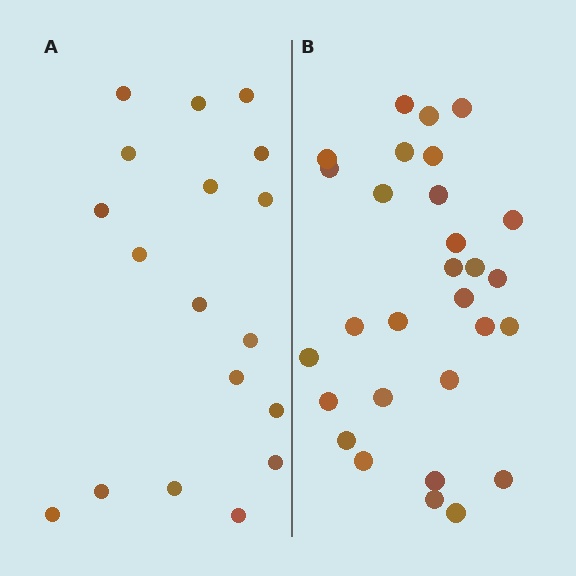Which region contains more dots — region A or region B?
Region B (the right region) has more dots.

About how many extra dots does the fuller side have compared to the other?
Region B has roughly 12 or so more dots than region A.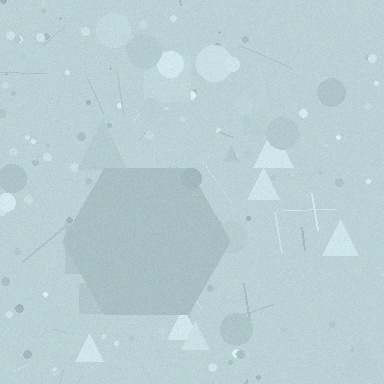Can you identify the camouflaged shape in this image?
The camouflaged shape is a hexagon.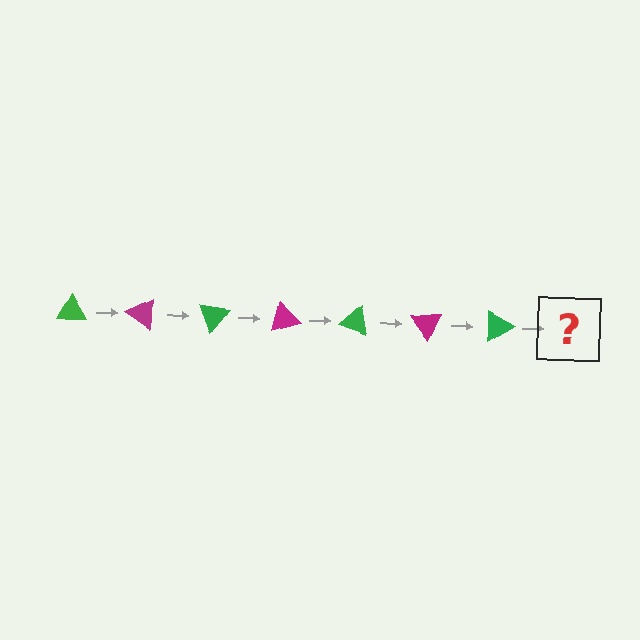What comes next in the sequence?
The next element should be a magenta triangle, rotated 245 degrees from the start.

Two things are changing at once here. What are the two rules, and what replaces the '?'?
The two rules are that it rotates 35 degrees each step and the color cycles through green and magenta. The '?' should be a magenta triangle, rotated 245 degrees from the start.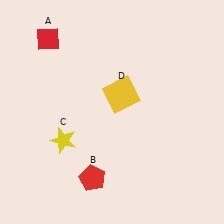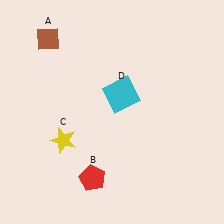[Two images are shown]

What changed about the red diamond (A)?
In Image 1, A is red. In Image 2, it changed to brown.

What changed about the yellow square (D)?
In Image 1, D is yellow. In Image 2, it changed to cyan.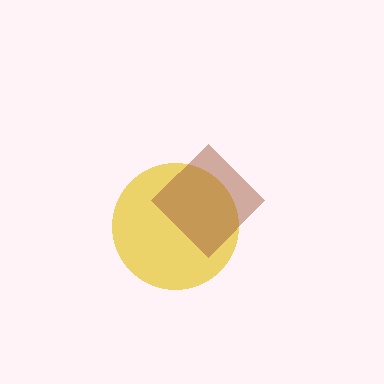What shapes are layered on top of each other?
The layered shapes are: a yellow circle, a brown diamond.